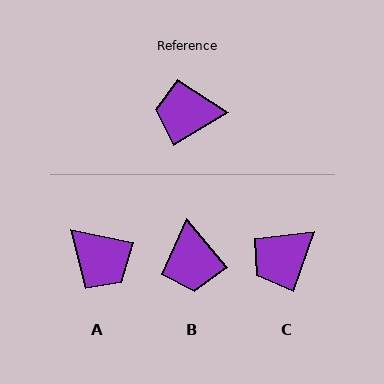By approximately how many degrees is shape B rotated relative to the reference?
Approximately 99 degrees counter-clockwise.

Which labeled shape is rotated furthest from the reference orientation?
A, about 137 degrees away.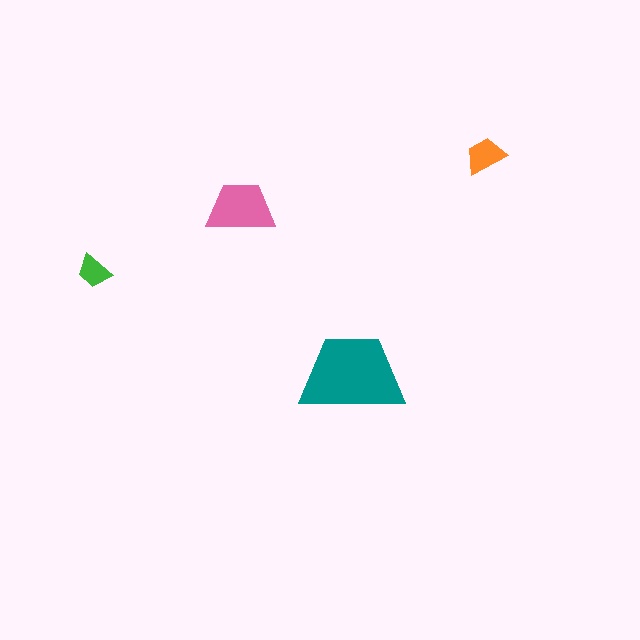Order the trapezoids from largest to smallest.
the teal one, the pink one, the orange one, the green one.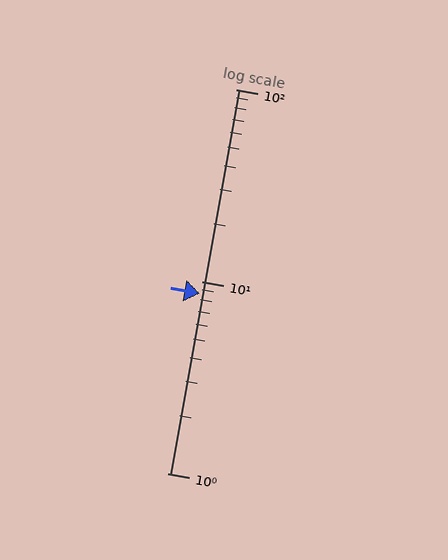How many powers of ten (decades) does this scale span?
The scale spans 2 decades, from 1 to 100.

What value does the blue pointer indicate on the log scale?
The pointer indicates approximately 8.6.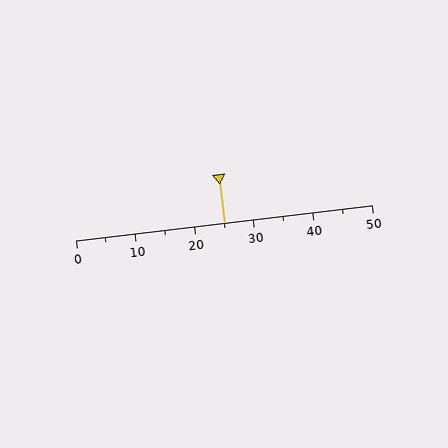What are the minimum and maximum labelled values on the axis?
The axis runs from 0 to 50.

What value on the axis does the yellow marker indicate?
The marker indicates approximately 25.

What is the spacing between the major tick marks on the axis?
The major ticks are spaced 10 apart.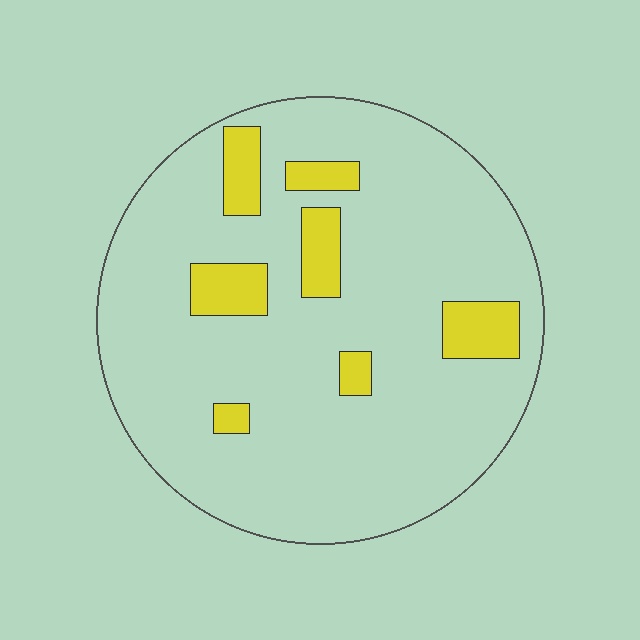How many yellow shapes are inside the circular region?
7.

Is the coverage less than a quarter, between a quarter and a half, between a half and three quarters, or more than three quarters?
Less than a quarter.